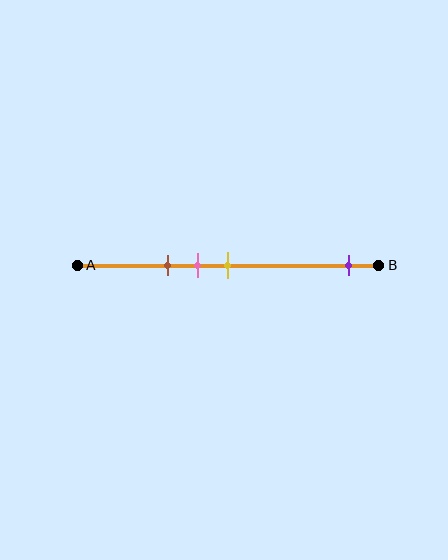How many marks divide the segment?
There are 4 marks dividing the segment.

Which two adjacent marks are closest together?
The pink and yellow marks are the closest adjacent pair.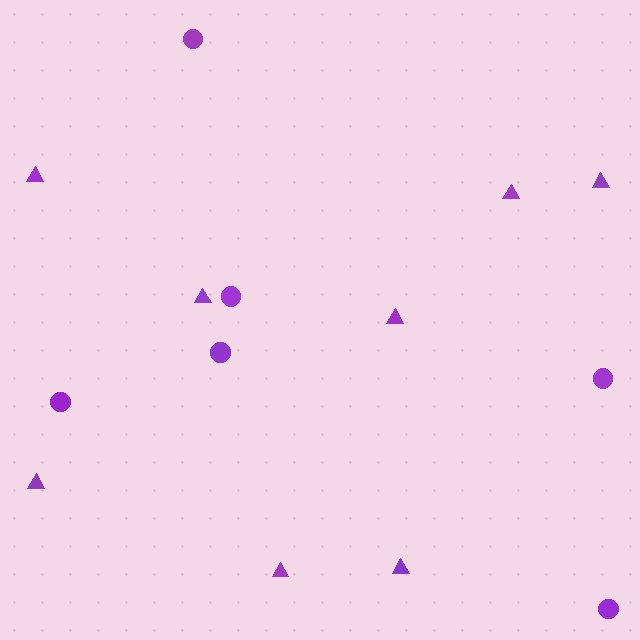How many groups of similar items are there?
There are 2 groups: one group of triangles (8) and one group of circles (6).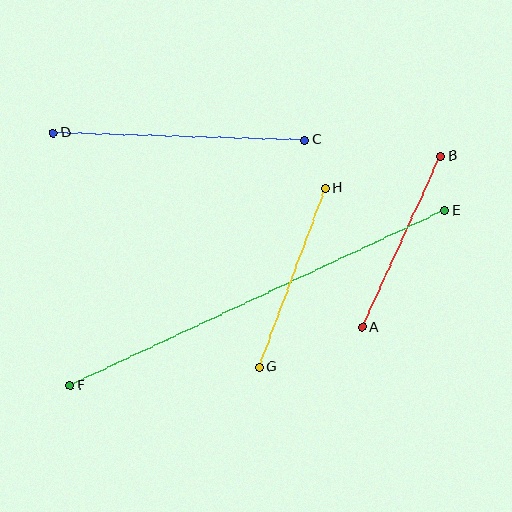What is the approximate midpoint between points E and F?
The midpoint is at approximately (258, 298) pixels.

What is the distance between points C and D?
The distance is approximately 252 pixels.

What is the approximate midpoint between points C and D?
The midpoint is at approximately (179, 137) pixels.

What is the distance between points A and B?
The distance is approximately 188 pixels.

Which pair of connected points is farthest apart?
Points E and F are farthest apart.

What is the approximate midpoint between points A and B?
The midpoint is at approximately (402, 242) pixels.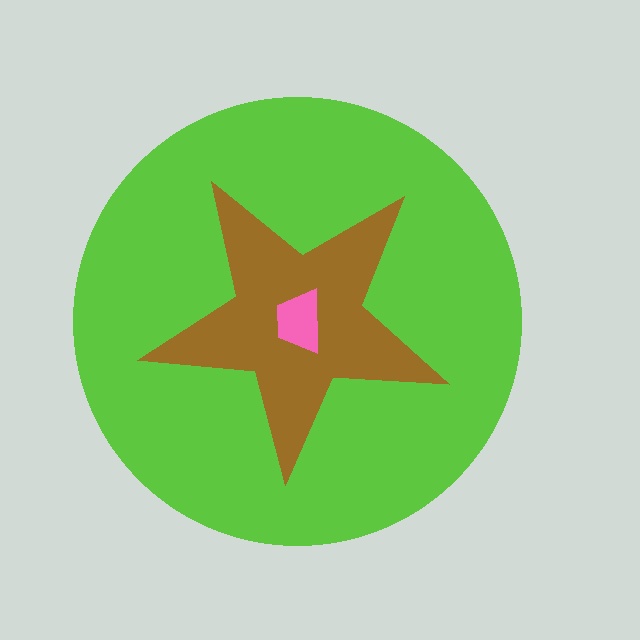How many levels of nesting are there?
3.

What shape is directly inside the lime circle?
The brown star.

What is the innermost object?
The pink trapezoid.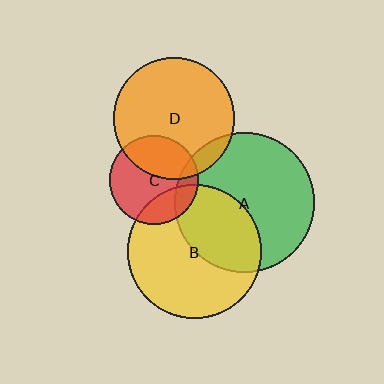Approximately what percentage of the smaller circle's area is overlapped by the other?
Approximately 35%.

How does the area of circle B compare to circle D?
Approximately 1.2 times.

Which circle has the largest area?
Circle A (green).